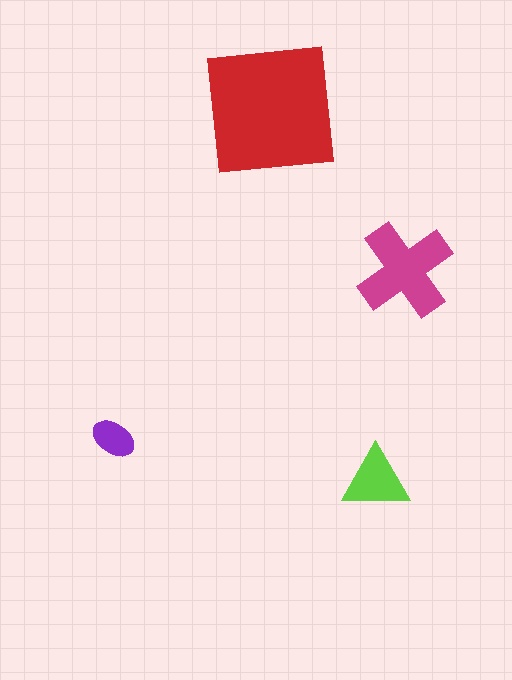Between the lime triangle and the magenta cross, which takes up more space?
The magenta cross.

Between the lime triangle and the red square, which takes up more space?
The red square.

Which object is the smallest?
The purple ellipse.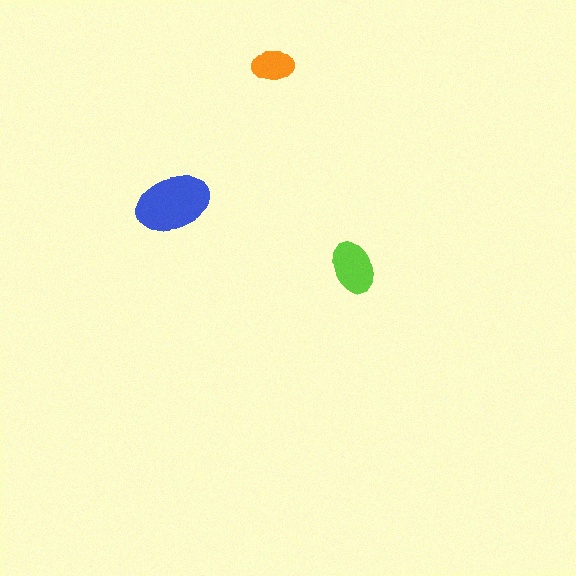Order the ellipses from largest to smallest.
the blue one, the lime one, the orange one.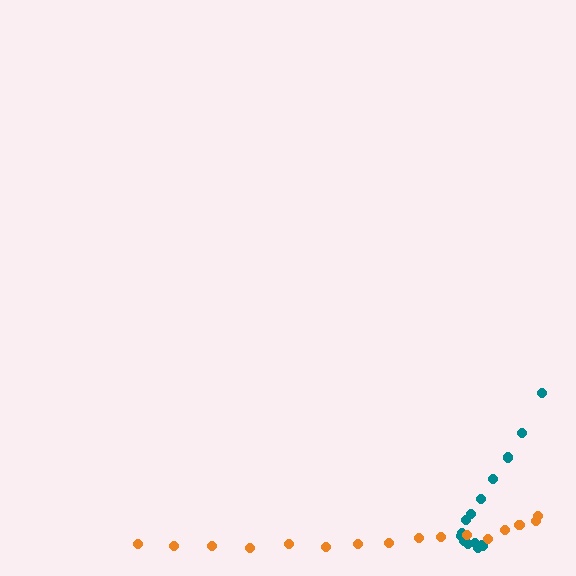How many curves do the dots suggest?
There are 2 distinct paths.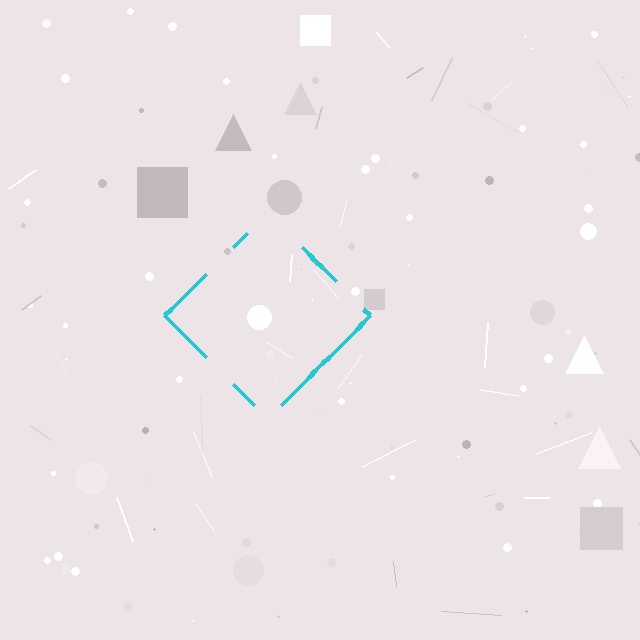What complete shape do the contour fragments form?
The contour fragments form a diamond.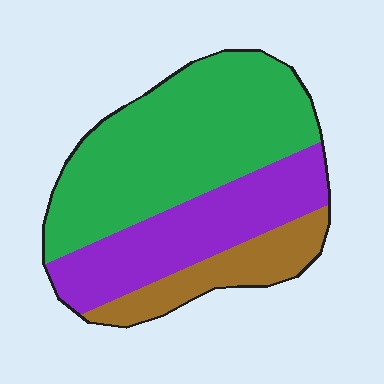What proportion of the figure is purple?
Purple covers roughly 30% of the figure.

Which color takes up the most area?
Green, at roughly 55%.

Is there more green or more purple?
Green.